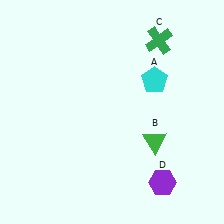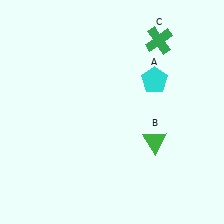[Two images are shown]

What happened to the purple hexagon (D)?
The purple hexagon (D) was removed in Image 2. It was in the bottom-right area of Image 1.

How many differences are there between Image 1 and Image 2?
There is 1 difference between the two images.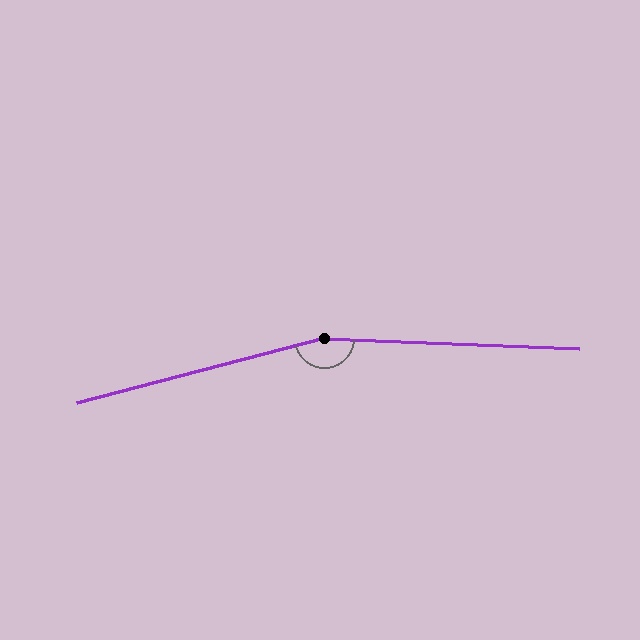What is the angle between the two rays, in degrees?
Approximately 163 degrees.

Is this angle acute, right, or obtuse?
It is obtuse.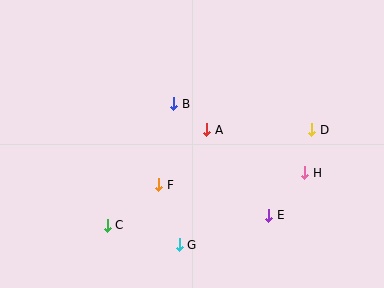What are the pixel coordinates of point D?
Point D is at (312, 130).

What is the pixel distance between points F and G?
The distance between F and G is 64 pixels.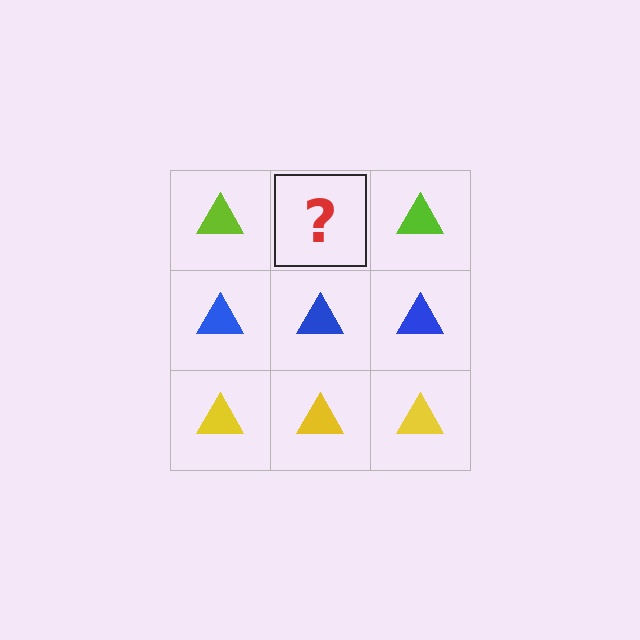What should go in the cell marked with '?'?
The missing cell should contain a lime triangle.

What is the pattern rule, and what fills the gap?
The rule is that each row has a consistent color. The gap should be filled with a lime triangle.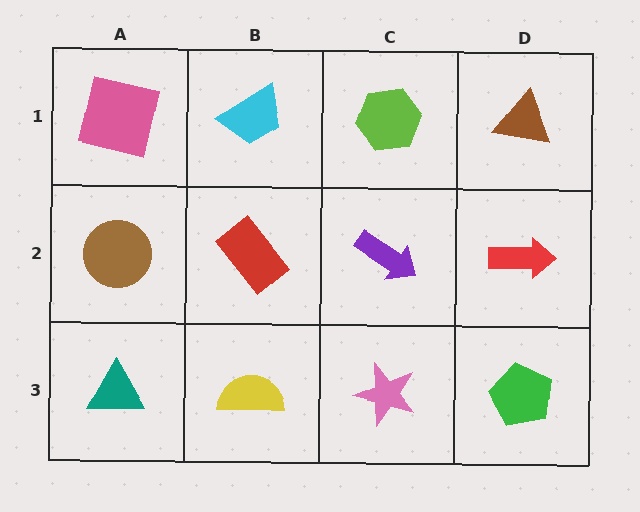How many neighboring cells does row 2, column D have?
3.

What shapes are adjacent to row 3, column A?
A brown circle (row 2, column A), a yellow semicircle (row 3, column B).